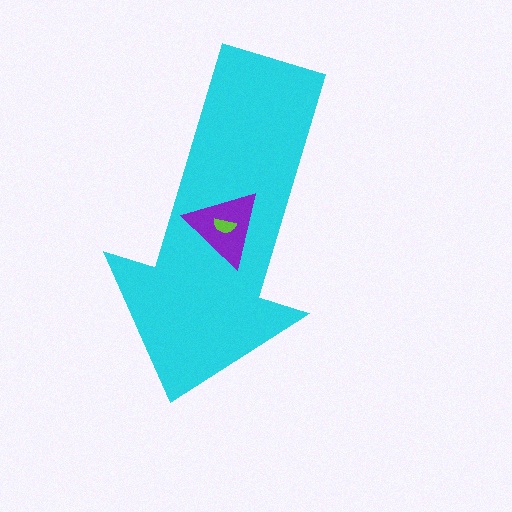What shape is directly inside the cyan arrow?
The purple triangle.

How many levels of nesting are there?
3.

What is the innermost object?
The lime semicircle.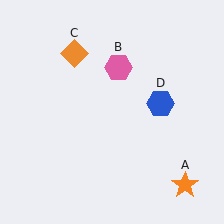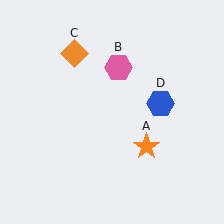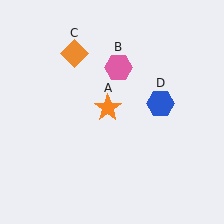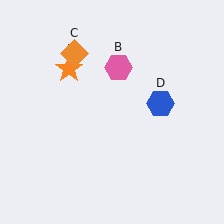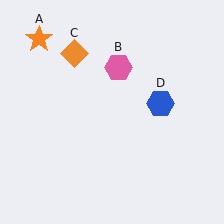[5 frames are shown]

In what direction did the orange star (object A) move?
The orange star (object A) moved up and to the left.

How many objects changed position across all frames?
1 object changed position: orange star (object A).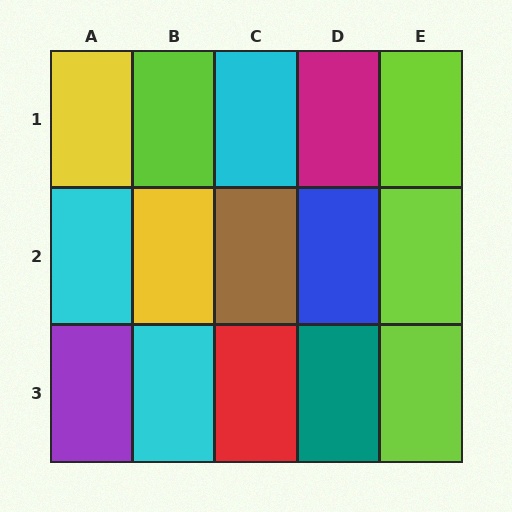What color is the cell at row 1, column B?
Lime.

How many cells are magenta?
1 cell is magenta.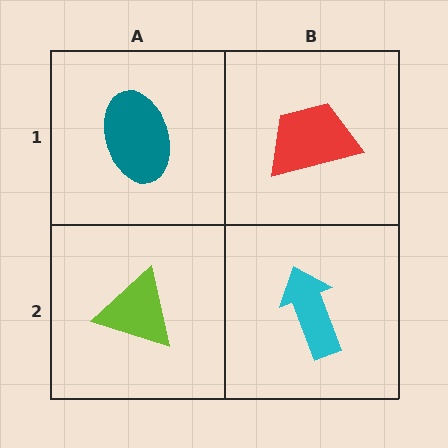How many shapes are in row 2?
2 shapes.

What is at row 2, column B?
A cyan arrow.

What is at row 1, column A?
A teal ellipse.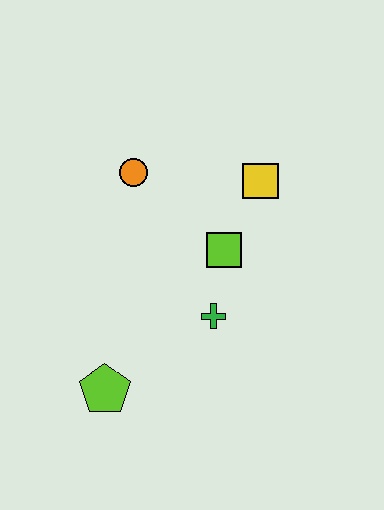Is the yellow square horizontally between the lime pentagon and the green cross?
No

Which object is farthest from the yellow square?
The lime pentagon is farthest from the yellow square.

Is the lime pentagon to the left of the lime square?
Yes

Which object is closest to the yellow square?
The lime square is closest to the yellow square.